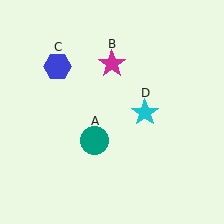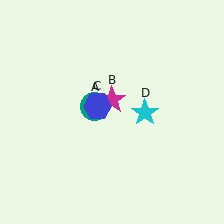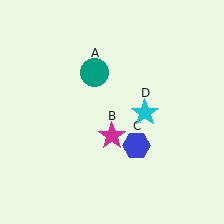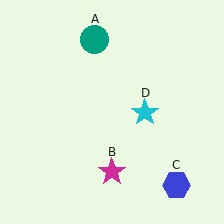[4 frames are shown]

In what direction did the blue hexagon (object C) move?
The blue hexagon (object C) moved down and to the right.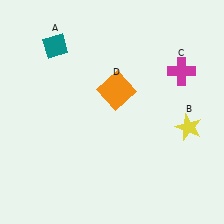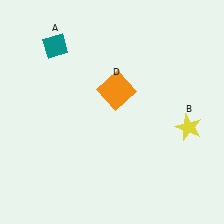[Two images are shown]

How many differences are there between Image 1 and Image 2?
There is 1 difference between the two images.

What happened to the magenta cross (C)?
The magenta cross (C) was removed in Image 2. It was in the top-right area of Image 1.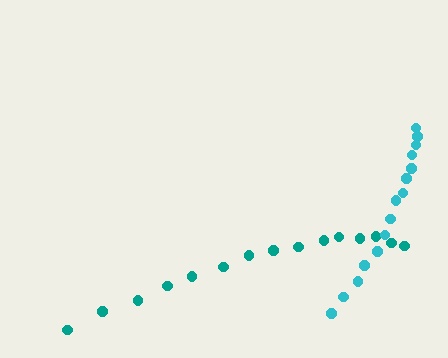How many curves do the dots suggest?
There are 2 distinct paths.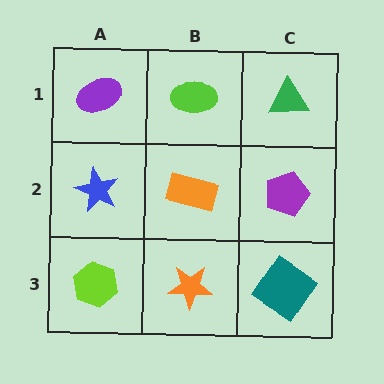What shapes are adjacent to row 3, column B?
An orange rectangle (row 2, column B), a lime hexagon (row 3, column A), a teal diamond (row 3, column C).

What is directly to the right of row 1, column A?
A lime ellipse.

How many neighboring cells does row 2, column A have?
3.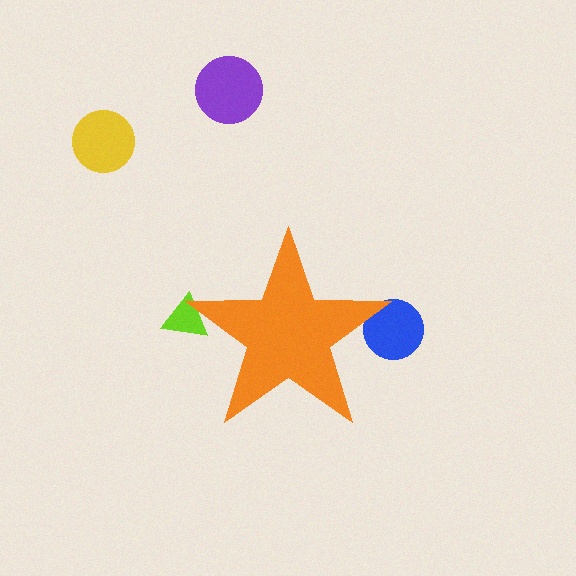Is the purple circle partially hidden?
No, the purple circle is fully visible.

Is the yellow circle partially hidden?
No, the yellow circle is fully visible.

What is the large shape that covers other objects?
An orange star.